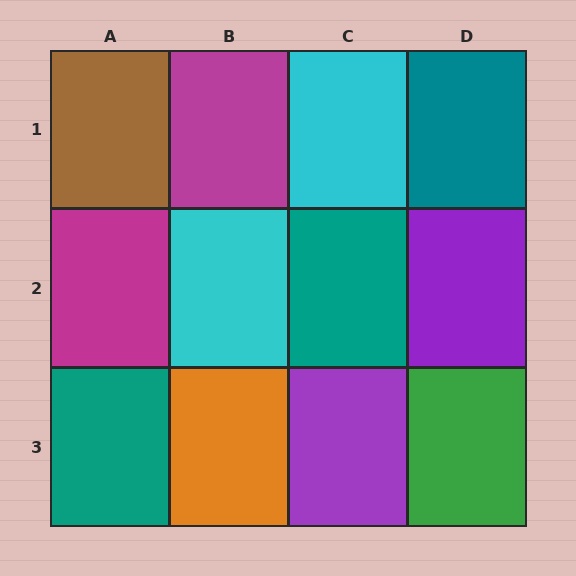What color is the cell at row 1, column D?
Teal.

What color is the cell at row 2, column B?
Cyan.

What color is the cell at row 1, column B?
Magenta.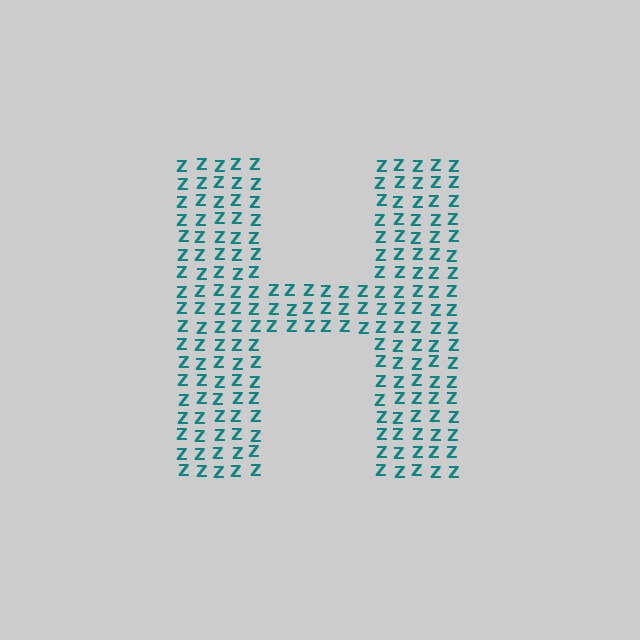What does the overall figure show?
The overall figure shows the letter H.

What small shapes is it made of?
It is made of small letter Z's.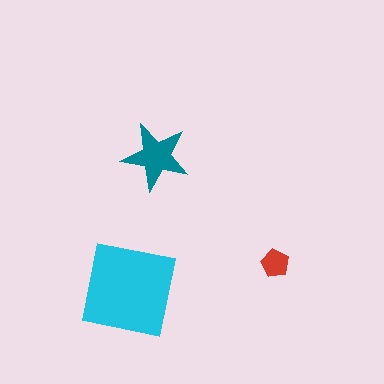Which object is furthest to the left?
The cyan square is leftmost.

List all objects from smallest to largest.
The red pentagon, the teal star, the cyan square.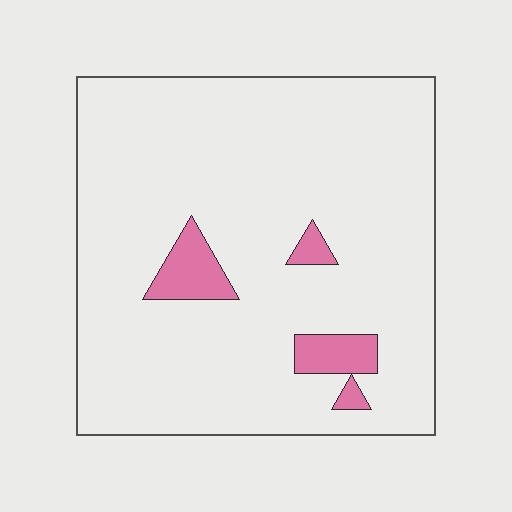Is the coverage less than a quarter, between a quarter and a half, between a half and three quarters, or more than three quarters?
Less than a quarter.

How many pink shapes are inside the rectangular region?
4.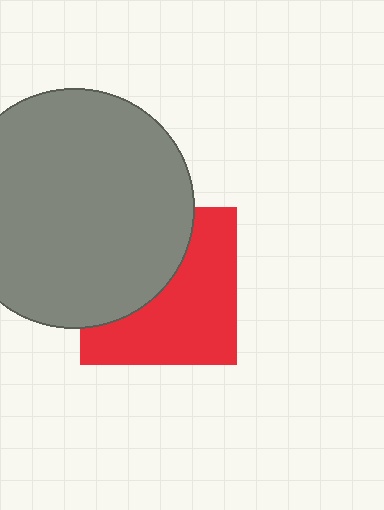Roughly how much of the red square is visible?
About half of it is visible (roughly 56%).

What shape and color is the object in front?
The object in front is a gray circle.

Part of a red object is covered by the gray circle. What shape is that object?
It is a square.